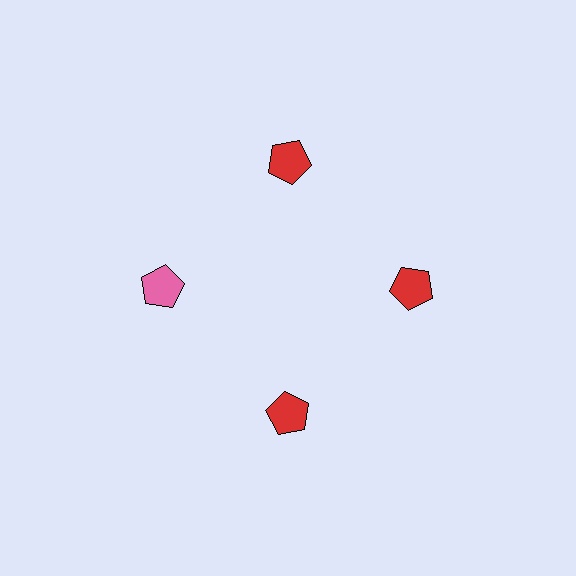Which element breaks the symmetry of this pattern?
The pink pentagon at roughly the 9 o'clock position breaks the symmetry. All other shapes are red pentagons.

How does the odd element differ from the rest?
It has a different color: pink instead of red.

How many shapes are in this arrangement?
There are 4 shapes arranged in a ring pattern.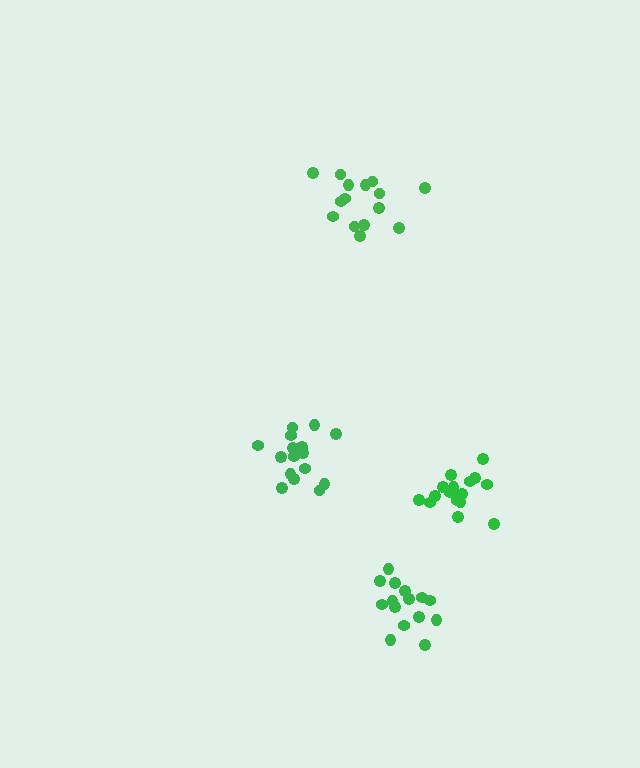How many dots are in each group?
Group 1: 15 dots, Group 2: 17 dots, Group 3: 15 dots, Group 4: 16 dots (63 total).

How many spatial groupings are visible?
There are 4 spatial groupings.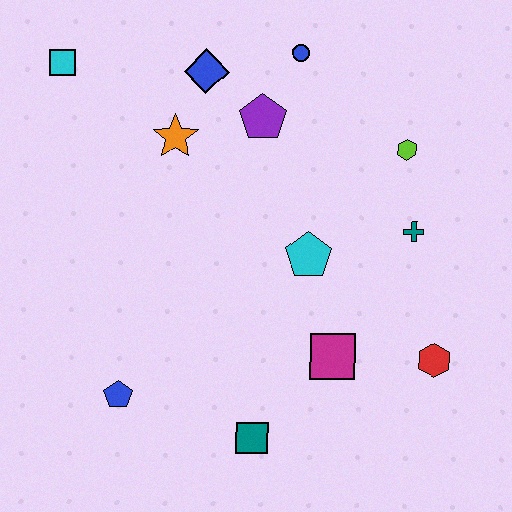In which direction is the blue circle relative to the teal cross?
The blue circle is above the teal cross.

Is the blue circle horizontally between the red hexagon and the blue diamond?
Yes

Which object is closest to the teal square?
The magenta square is closest to the teal square.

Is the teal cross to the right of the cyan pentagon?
Yes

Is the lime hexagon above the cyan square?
No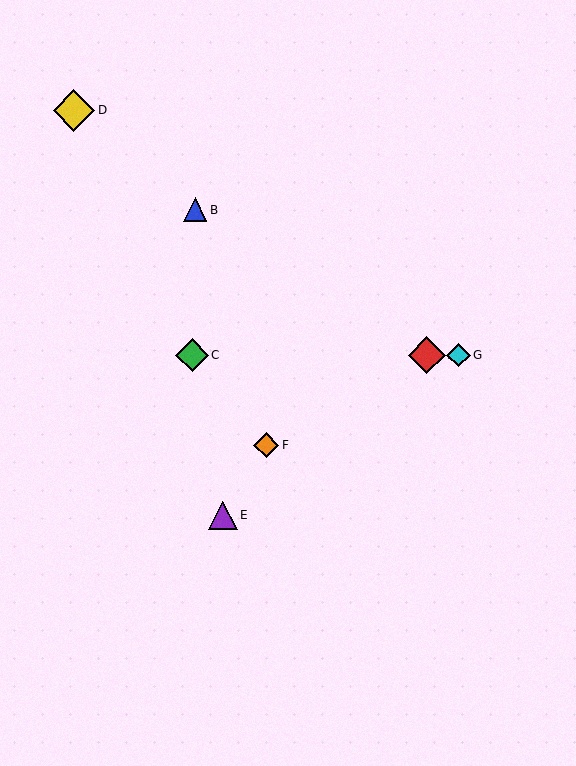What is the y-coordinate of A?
Object A is at y≈355.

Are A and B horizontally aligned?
No, A is at y≈355 and B is at y≈210.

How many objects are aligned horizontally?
3 objects (A, C, G) are aligned horizontally.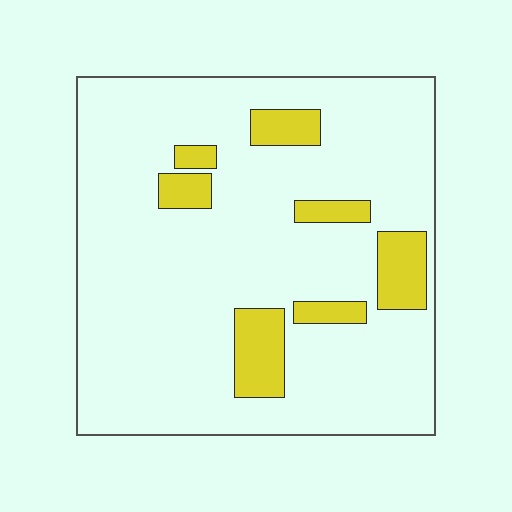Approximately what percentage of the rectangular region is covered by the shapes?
Approximately 15%.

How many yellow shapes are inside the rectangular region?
7.